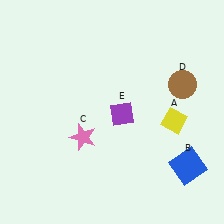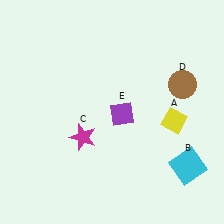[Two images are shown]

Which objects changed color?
B changed from blue to cyan. C changed from pink to magenta.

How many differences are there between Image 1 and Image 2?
There are 2 differences between the two images.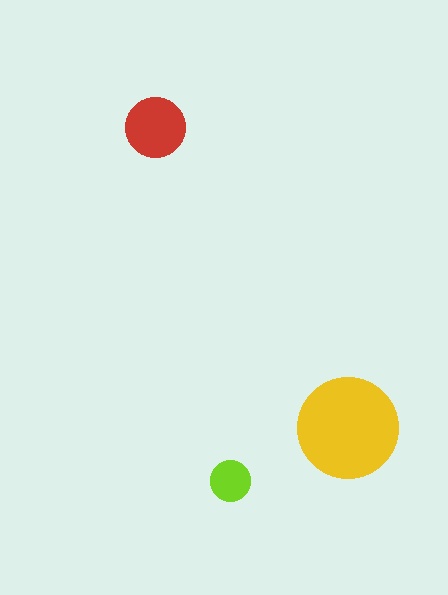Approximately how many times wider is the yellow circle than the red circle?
About 1.5 times wider.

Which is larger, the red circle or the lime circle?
The red one.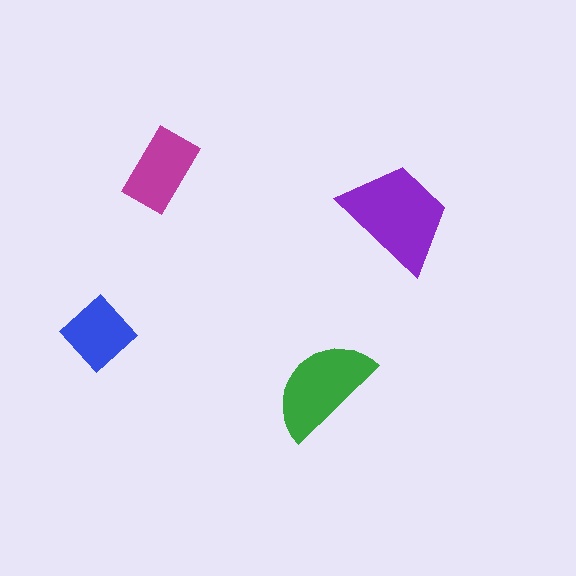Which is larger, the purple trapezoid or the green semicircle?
The purple trapezoid.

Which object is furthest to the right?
The purple trapezoid is rightmost.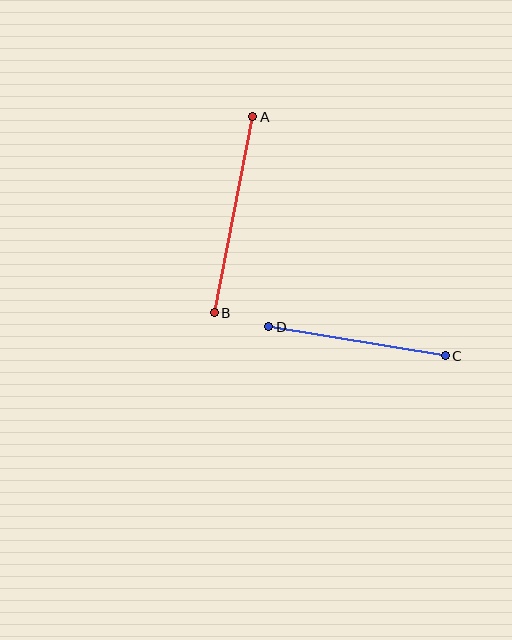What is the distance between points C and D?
The distance is approximately 179 pixels.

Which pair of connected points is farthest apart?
Points A and B are farthest apart.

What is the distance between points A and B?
The distance is approximately 200 pixels.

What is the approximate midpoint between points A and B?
The midpoint is at approximately (233, 215) pixels.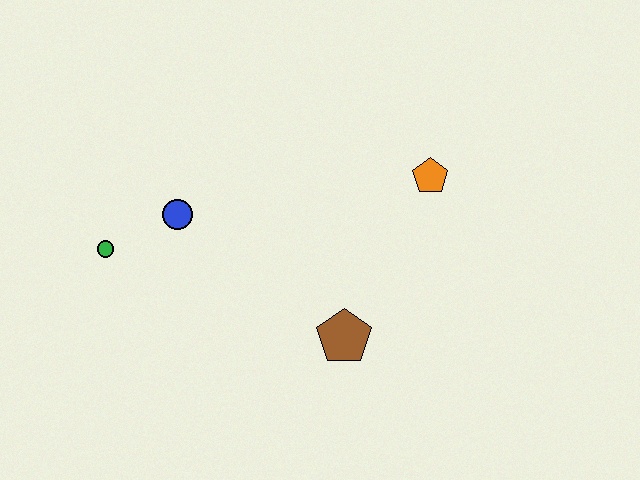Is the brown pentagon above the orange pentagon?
No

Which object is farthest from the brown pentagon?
The green circle is farthest from the brown pentagon.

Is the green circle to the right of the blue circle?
No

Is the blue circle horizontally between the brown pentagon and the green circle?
Yes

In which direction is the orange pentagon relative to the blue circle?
The orange pentagon is to the right of the blue circle.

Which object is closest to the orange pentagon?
The brown pentagon is closest to the orange pentagon.